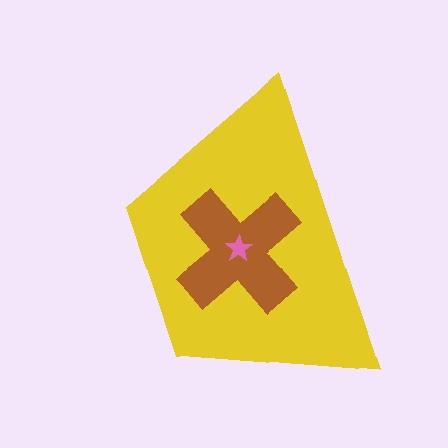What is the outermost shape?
The yellow trapezoid.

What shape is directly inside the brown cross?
The pink star.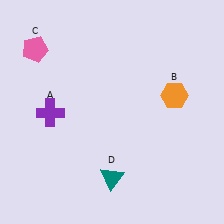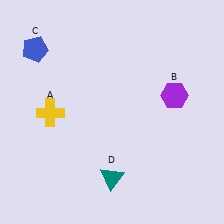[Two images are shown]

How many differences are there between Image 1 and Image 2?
There are 3 differences between the two images.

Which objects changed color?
A changed from purple to yellow. B changed from orange to purple. C changed from pink to blue.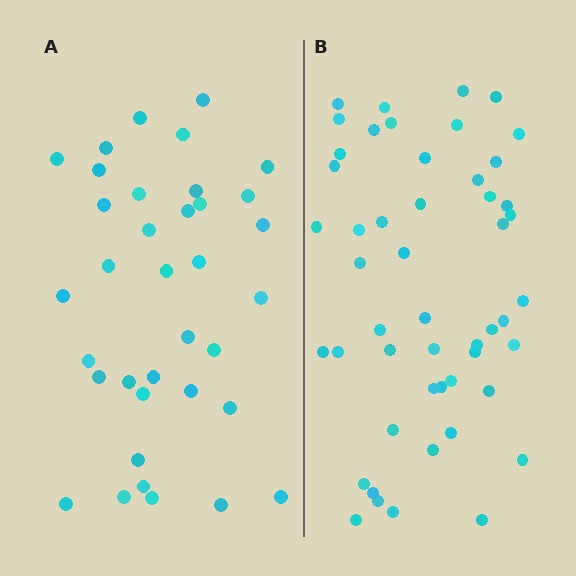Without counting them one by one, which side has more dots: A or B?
Region B (the right region) has more dots.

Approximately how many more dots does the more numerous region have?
Region B has approximately 15 more dots than region A.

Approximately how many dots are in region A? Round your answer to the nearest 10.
About 40 dots. (The exact count is 36, which rounds to 40.)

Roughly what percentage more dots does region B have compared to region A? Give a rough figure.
About 40% more.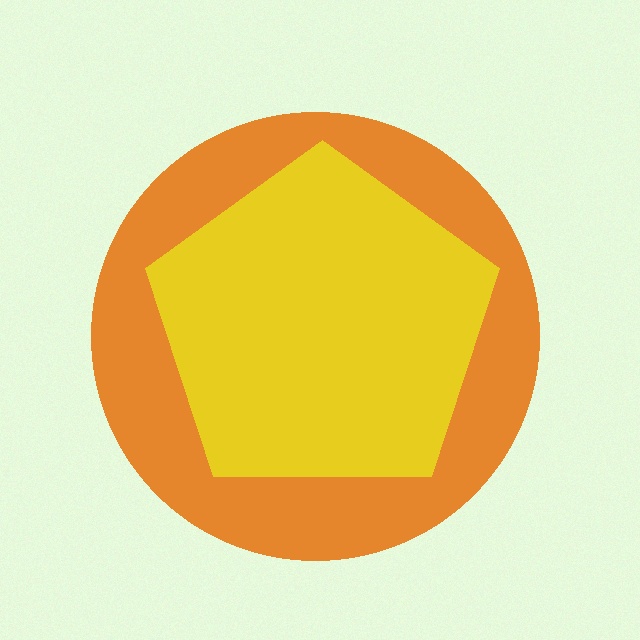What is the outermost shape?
The orange circle.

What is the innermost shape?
The yellow pentagon.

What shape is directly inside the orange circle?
The yellow pentagon.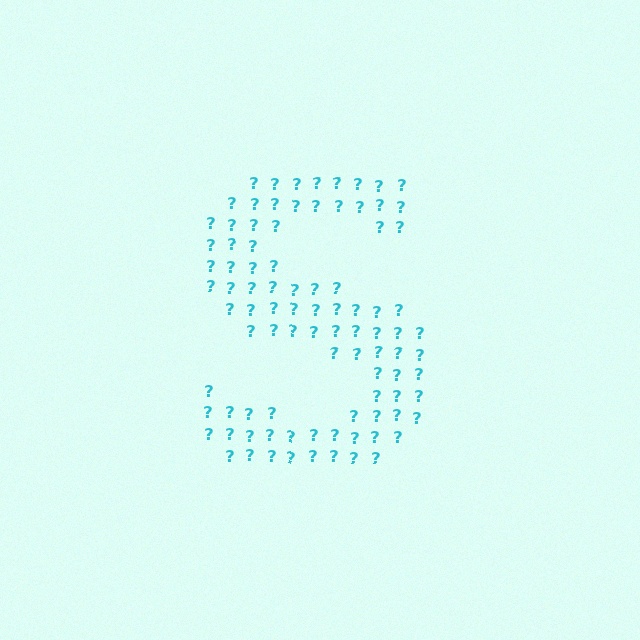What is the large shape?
The large shape is the letter S.